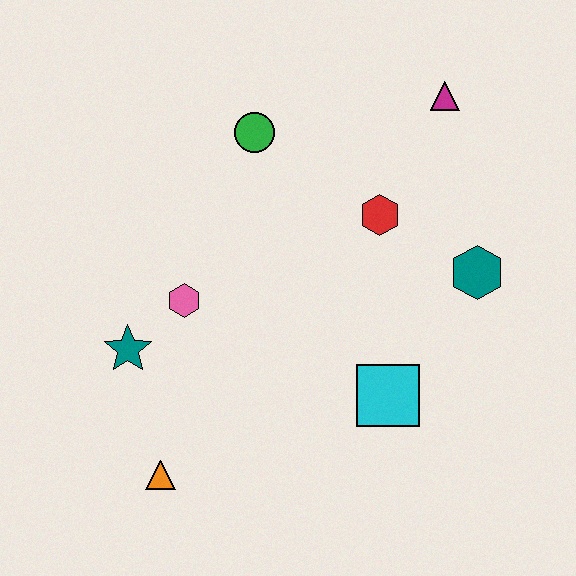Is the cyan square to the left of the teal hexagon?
Yes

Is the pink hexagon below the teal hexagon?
Yes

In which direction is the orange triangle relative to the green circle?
The orange triangle is below the green circle.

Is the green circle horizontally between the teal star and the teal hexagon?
Yes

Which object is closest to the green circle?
The red hexagon is closest to the green circle.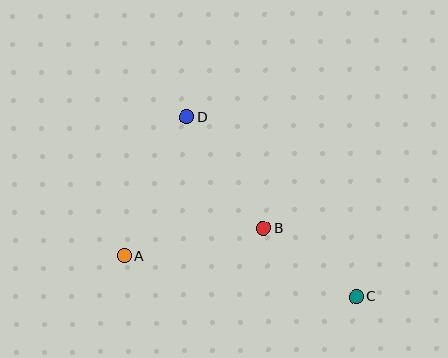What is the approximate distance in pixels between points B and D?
The distance between B and D is approximately 135 pixels.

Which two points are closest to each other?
Points B and C are closest to each other.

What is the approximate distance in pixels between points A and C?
The distance between A and C is approximately 236 pixels.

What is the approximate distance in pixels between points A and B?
The distance between A and B is approximately 142 pixels.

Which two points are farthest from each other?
Points C and D are farthest from each other.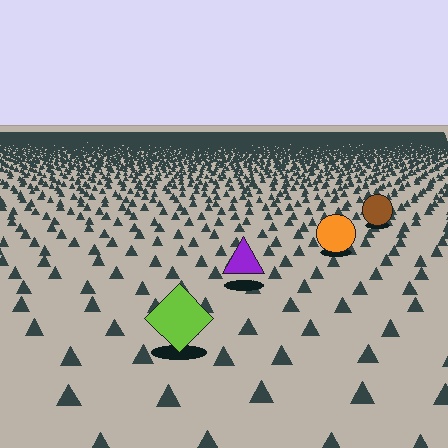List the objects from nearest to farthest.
From nearest to farthest: the lime diamond, the purple triangle, the orange circle, the brown circle.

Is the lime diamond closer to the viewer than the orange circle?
Yes. The lime diamond is closer — you can tell from the texture gradient: the ground texture is coarser near it.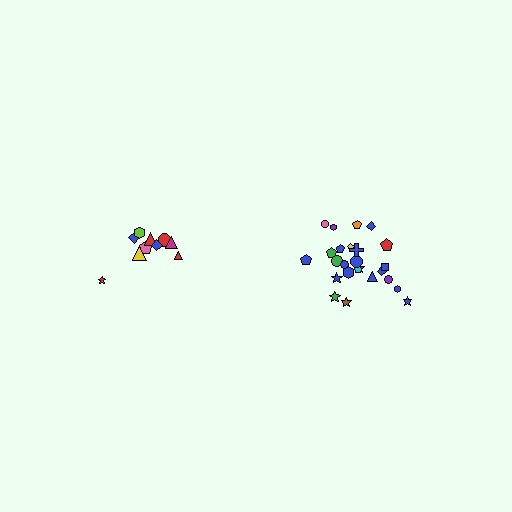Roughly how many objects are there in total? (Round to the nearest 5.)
Roughly 35 objects in total.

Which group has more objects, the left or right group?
The right group.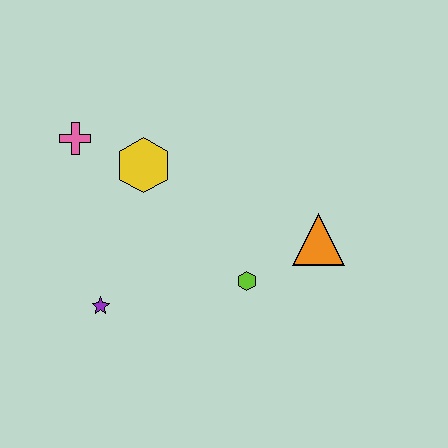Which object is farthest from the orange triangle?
The pink cross is farthest from the orange triangle.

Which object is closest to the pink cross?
The yellow hexagon is closest to the pink cross.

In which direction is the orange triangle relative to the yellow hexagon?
The orange triangle is to the right of the yellow hexagon.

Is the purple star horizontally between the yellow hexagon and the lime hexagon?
No